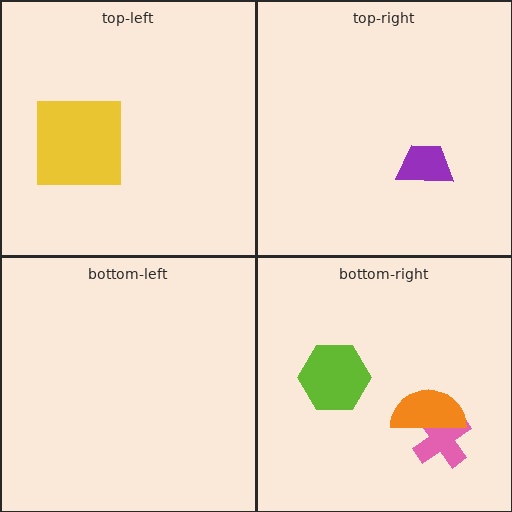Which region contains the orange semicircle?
The bottom-right region.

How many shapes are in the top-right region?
1.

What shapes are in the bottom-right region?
The pink cross, the orange semicircle, the lime hexagon.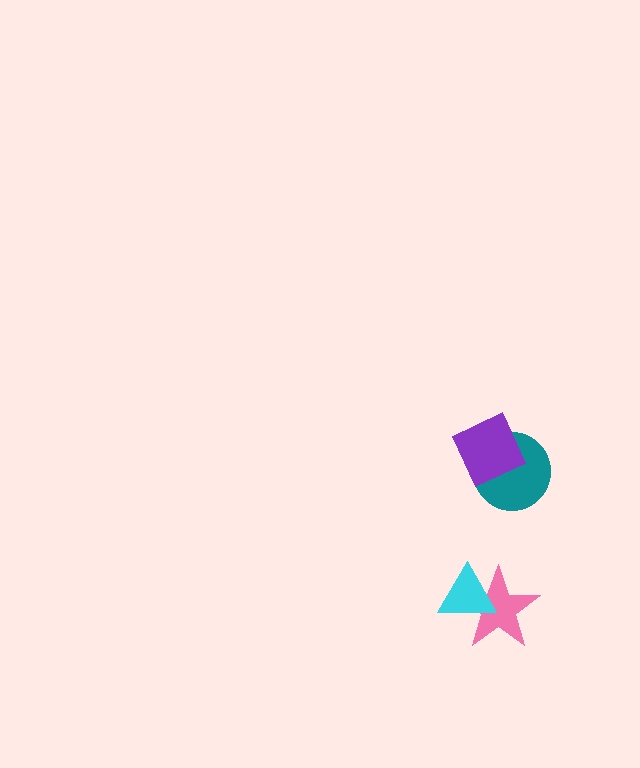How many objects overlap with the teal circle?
1 object overlaps with the teal circle.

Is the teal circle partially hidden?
Yes, it is partially covered by another shape.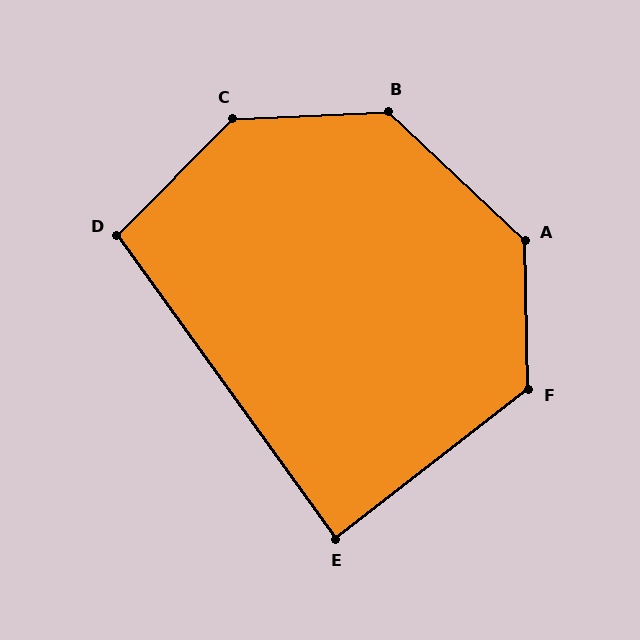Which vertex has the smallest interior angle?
E, at approximately 88 degrees.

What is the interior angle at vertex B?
Approximately 134 degrees (obtuse).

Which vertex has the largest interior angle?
C, at approximately 137 degrees.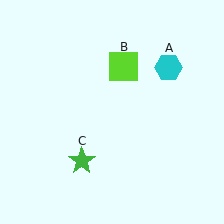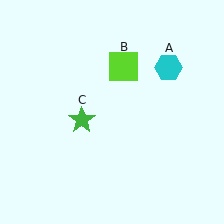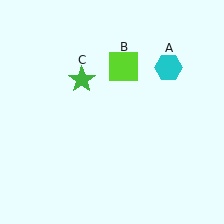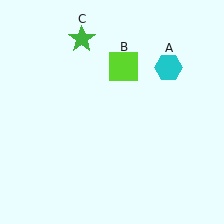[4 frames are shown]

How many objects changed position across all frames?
1 object changed position: green star (object C).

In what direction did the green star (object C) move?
The green star (object C) moved up.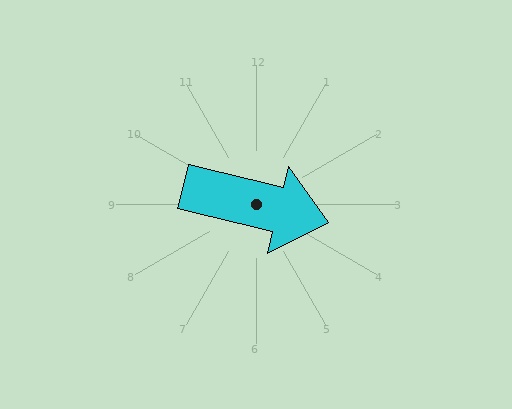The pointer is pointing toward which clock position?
Roughly 3 o'clock.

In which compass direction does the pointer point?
East.